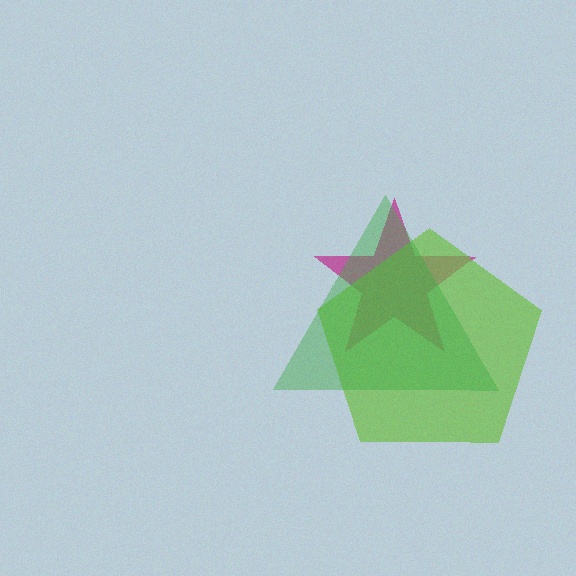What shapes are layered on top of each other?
The layered shapes are: a magenta star, a lime pentagon, a green triangle.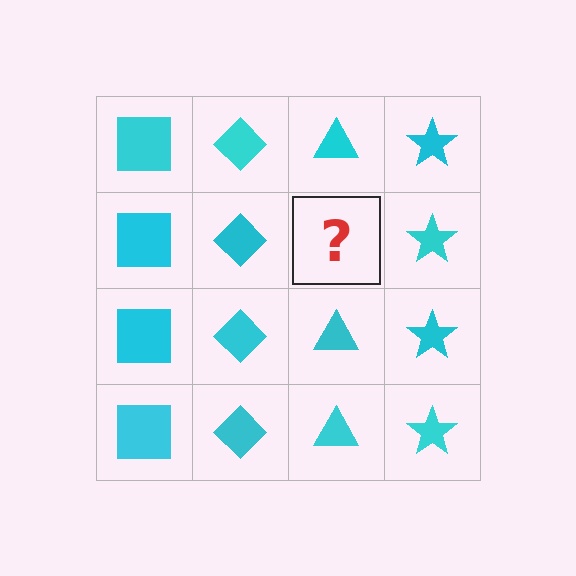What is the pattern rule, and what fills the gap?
The rule is that each column has a consistent shape. The gap should be filled with a cyan triangle.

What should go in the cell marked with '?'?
The missing cell should contain a cyan triangle.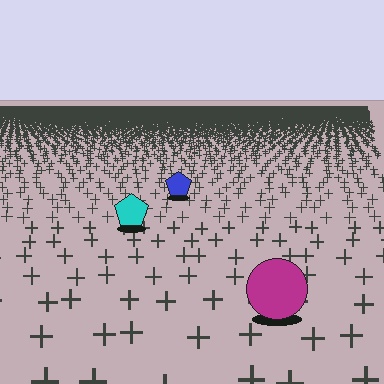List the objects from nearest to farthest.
From nearest to farthest: the magenta circle, the cyan pentagon, the blue pentagon.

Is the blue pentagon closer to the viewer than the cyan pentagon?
No. The cyan pentagon is closer — you can tell from the texture gradient: the ground texture is coarser near it.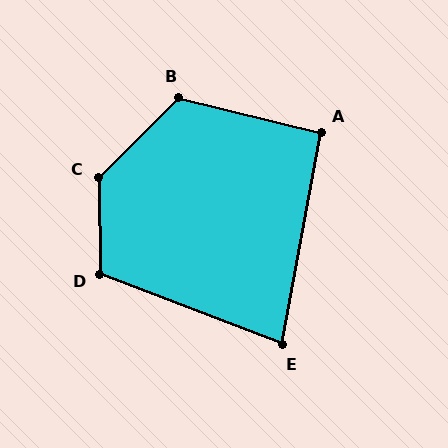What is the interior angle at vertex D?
Approximately 112 degrees (obtuse).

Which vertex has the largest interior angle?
C, at approximately 134 degrees.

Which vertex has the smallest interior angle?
E, at approximately 79 degrees.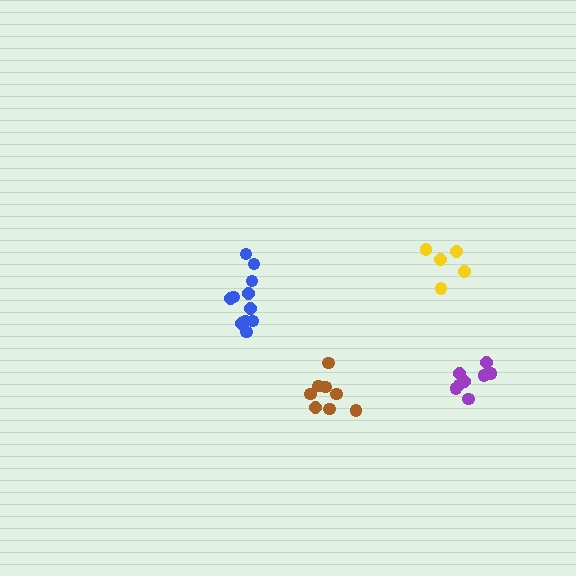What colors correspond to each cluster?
The clusters are colored: yellow, purple, blue, brown.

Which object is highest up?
The yellow cluster is topmost.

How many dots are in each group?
Group 1: 5 dots, Group 2: 8 dots, Group 3: 11 dots, Group 4: 8 dots (32 total).